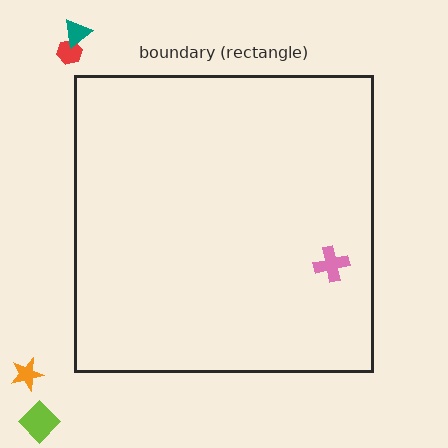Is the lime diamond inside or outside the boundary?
Outside.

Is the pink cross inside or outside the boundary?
Inside.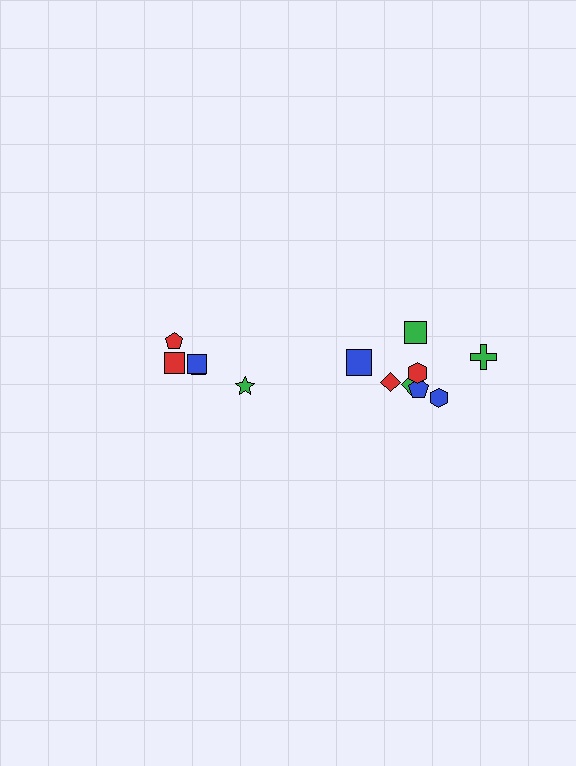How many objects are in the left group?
There are 5 objects.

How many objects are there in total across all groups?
There are 13 objects.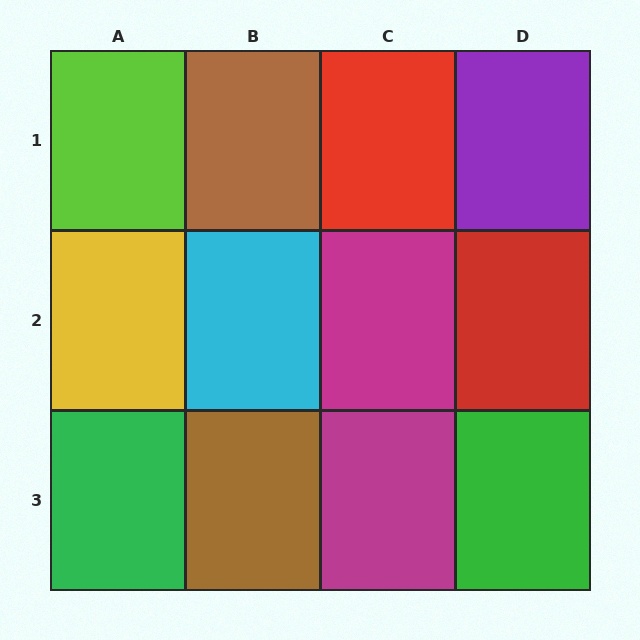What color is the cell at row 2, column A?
Yellow.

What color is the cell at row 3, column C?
Magenta.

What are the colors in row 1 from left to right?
Lime, brown, red, purple.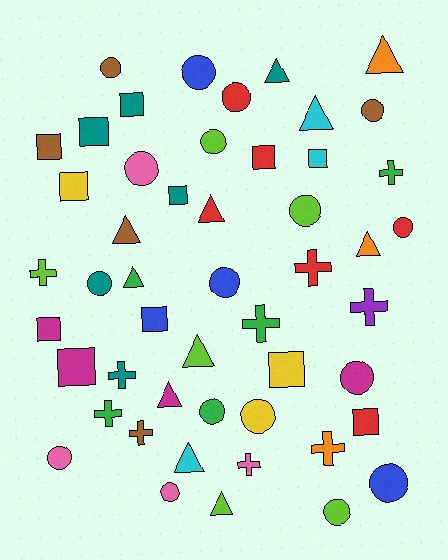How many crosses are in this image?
There are 10 crosses.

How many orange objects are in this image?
There are 3 orange objects.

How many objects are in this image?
There are 50 objects.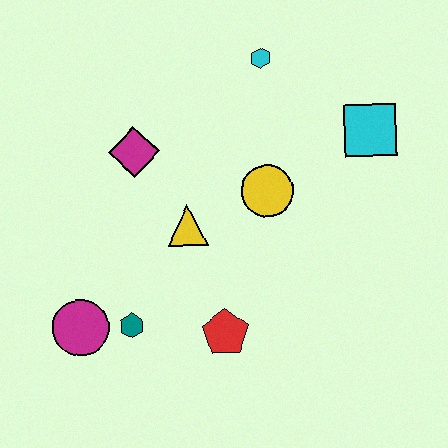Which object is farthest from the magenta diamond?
The cyan square is farthest from the magenta diamond.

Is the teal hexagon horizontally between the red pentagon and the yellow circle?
No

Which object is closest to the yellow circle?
The yellow triangle is closest to the yellow circle.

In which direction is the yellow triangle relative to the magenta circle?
The yellow triangle is to the right of the magenta circle.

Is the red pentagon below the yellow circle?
Yes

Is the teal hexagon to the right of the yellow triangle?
No